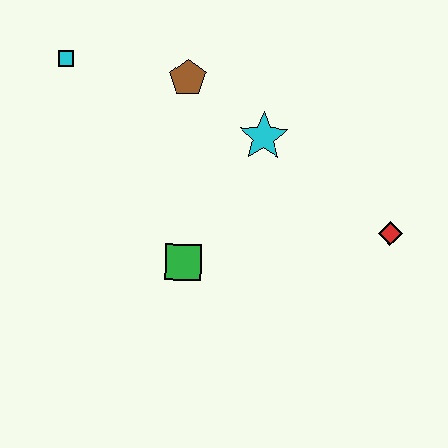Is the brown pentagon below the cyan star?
No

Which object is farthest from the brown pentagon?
The red diamond is farthest from the brown pentagon.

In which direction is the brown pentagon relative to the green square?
The brown pentagon is above the green square.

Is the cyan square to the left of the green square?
Yes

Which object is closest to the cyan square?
The brown pentagon is closest to the cyan square.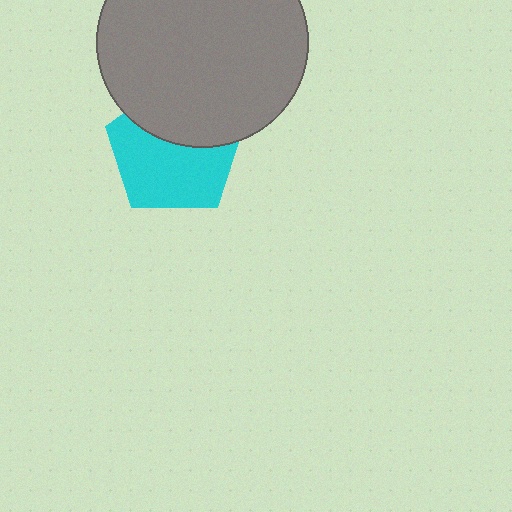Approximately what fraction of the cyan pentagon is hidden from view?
Roughly 39% of the cyan pentagon is hidden behind the gray circle.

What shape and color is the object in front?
The object in front is a gray circle.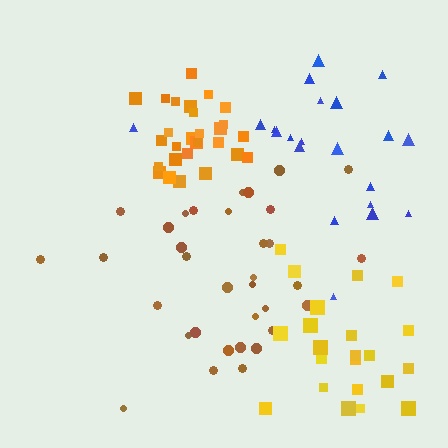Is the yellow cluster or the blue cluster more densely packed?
Yellow.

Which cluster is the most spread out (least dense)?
Blue.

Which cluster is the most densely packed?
Orange.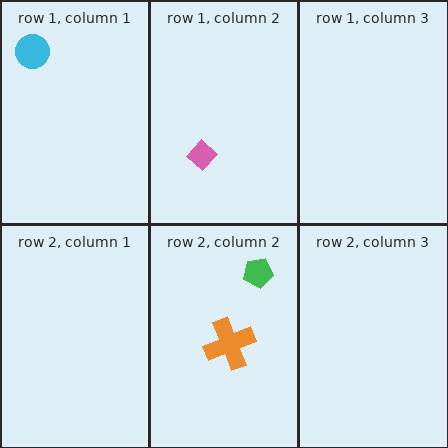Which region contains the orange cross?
The row 2, column 2 region.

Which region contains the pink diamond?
The row 1, column 2 region.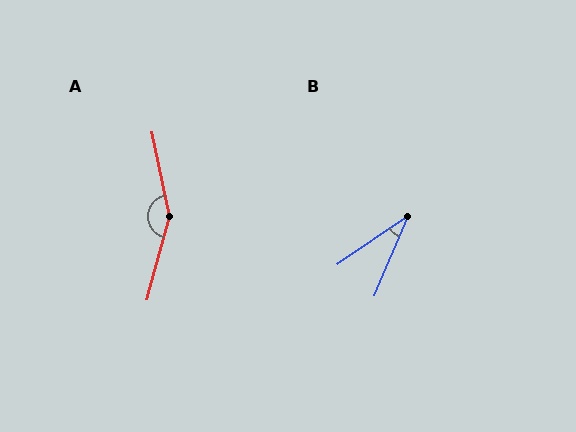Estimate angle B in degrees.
Approximately 33 degrees.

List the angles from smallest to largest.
B (33°), A (153°).